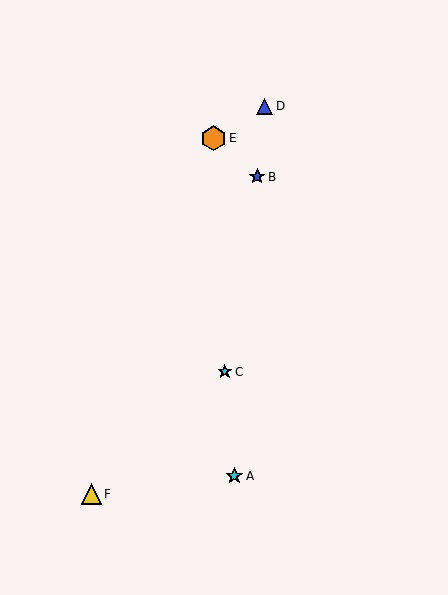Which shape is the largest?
The orange hexagon (labeled E) is the largest.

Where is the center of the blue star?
The center of the blue star is at (257, 177).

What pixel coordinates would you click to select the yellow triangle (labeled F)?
Click at (91, 494) to select the yellow triangle F.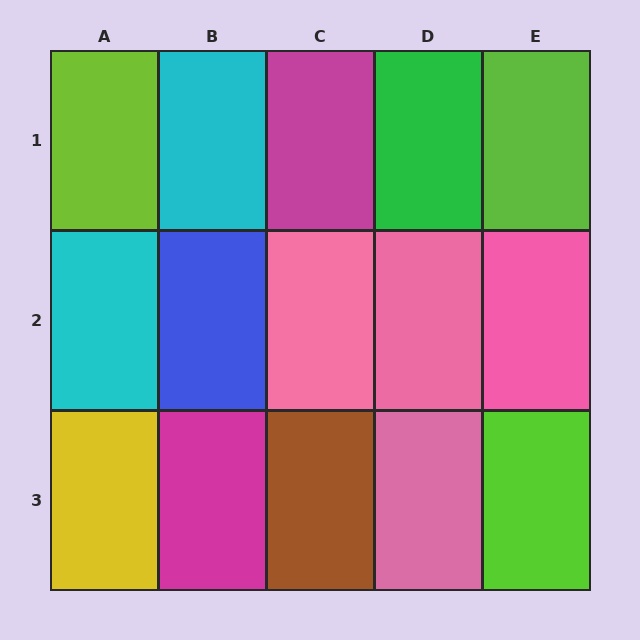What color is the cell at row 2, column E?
Pink.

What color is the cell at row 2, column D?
Pink.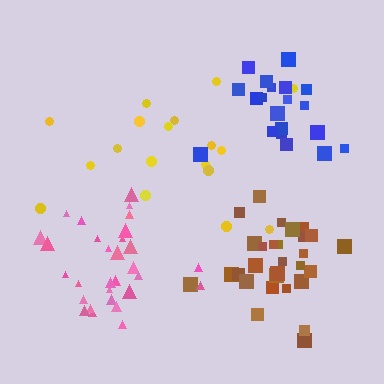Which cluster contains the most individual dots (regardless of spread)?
Pink (31).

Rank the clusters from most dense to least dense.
brown, pink, blue, yellow.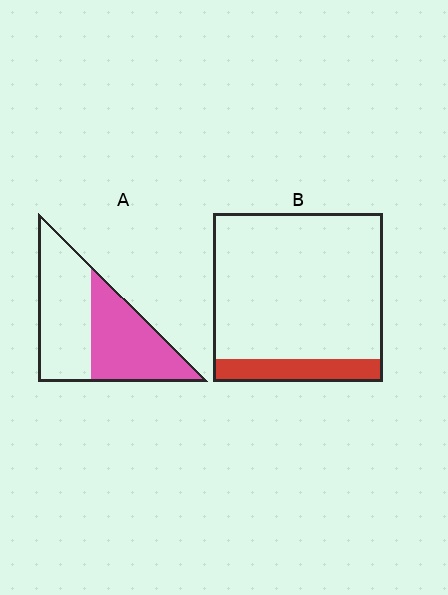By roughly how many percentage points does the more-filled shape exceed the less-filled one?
By roughly 35 percentage points (A over B).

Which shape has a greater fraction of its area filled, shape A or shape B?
Shape A.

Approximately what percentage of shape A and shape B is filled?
A is approximately 50% and B is approximately 15%.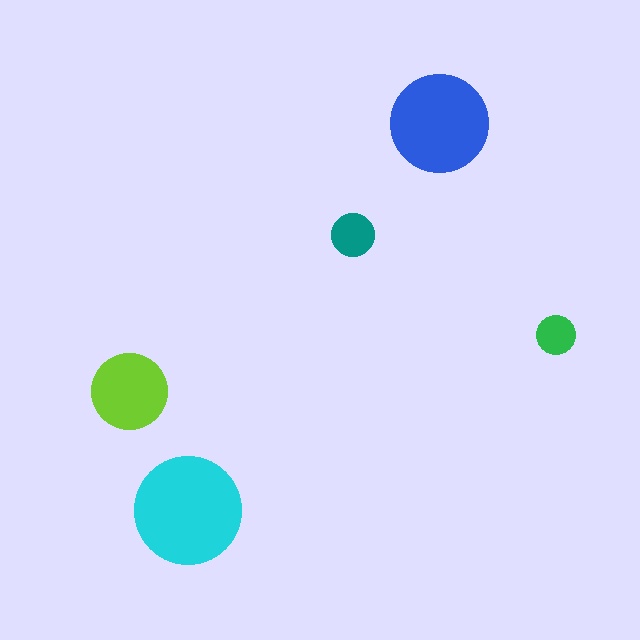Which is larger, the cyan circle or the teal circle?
The cyan one.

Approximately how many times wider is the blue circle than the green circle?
About 2.5 times wider.